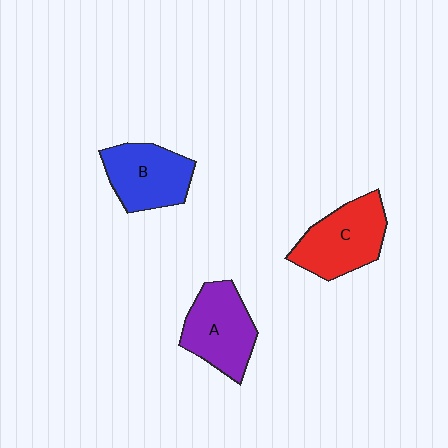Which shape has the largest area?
Shape C (red).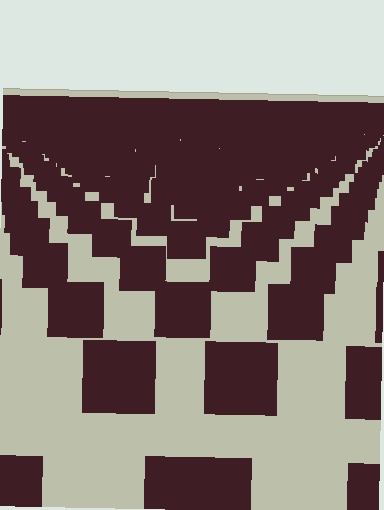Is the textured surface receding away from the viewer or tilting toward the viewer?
The surface is receding away from the viewer. Texture elements get smaller and denser toward the top.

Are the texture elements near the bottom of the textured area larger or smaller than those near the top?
Larger. Near the bottom, elements are closer to the viewer and appear at a bigger on-screen size.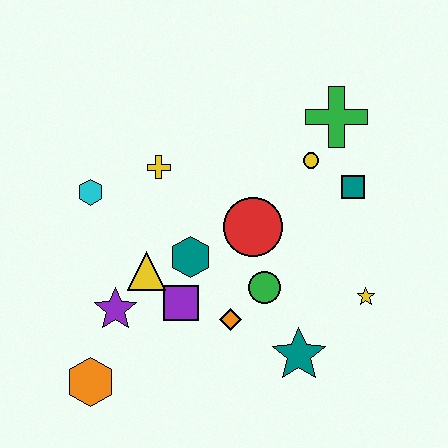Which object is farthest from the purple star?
The green cross is farthest from the purple star.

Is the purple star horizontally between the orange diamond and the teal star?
No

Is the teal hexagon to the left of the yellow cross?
No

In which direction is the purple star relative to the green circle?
The purple star is to the left of the green circle.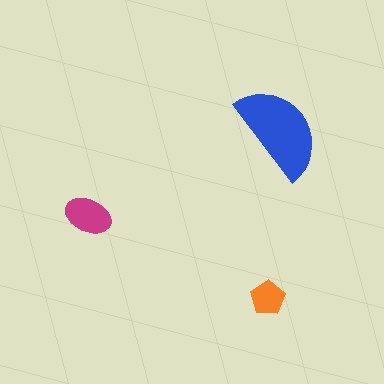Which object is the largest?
The blue semicircle.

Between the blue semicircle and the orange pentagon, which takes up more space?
The blue semicircle.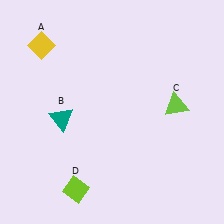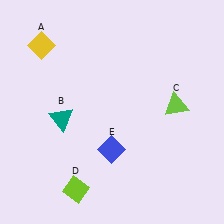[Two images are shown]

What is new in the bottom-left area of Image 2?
A blue diamond (E) was added in the bottom-left area of Image 2.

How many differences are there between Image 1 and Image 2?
There is 1 difference between the two images.